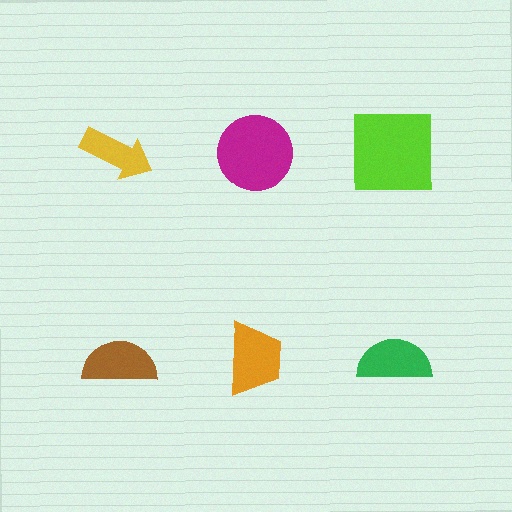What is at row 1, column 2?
A magenta circle.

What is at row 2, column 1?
A brown semicircle.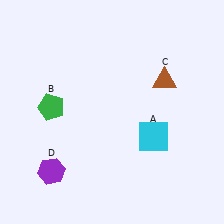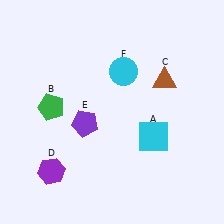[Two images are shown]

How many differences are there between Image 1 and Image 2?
There are 2 differences between the two images.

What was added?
A purple pentagon (E), a cyan circle (F) were added in Image 2.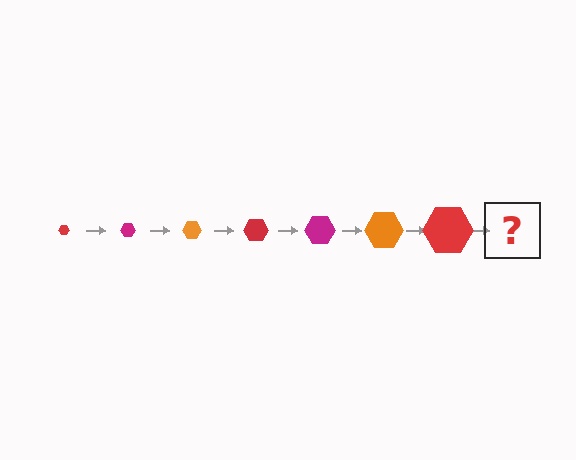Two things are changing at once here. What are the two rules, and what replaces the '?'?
The two rules are that the hexagon grows larger each step and the color cycles through red, magenta, and orange. The '?' should be a magenta hexagon, larger than the previous one.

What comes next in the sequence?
The next element should be a magenta hexagon, larger than the previous one.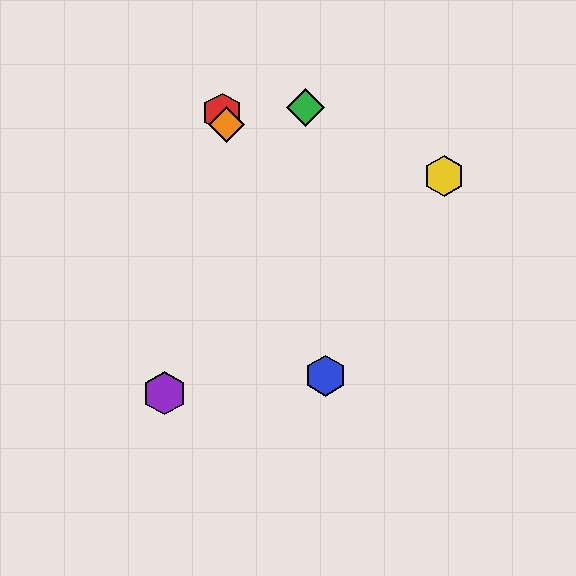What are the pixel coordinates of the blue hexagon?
The blue hexagon is at (325, 376).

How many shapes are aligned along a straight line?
3 shapes (the red hexagon, the blue hexagon, the orange diamond) are aligned along a straight line.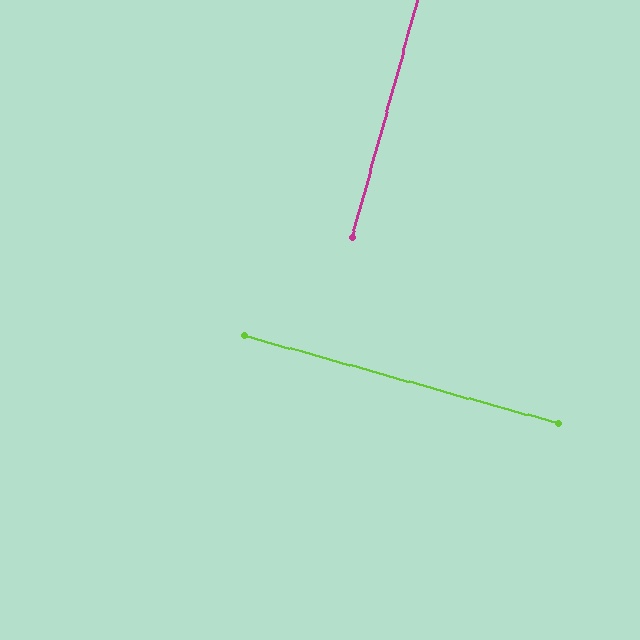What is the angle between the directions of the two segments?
Approximately 90 degrees.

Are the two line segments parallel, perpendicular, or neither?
Perpendicular — they meet at approximately 90°.